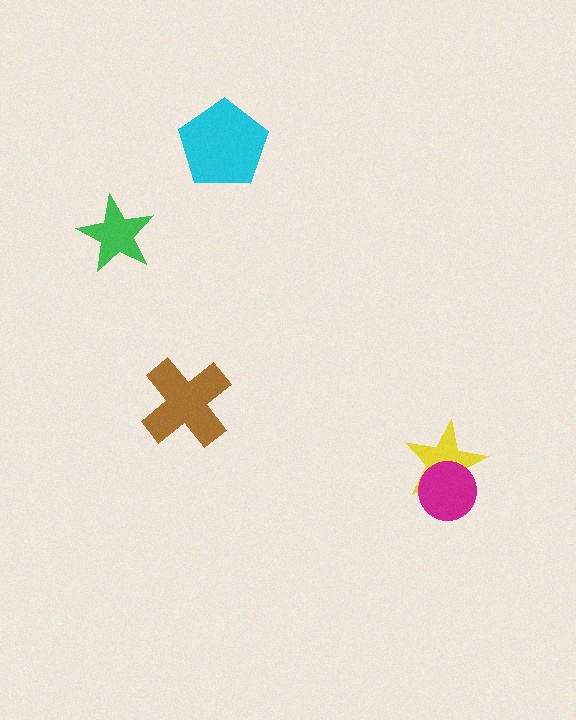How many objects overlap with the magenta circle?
1 object overlaps with the magenta circle.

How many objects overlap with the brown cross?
0 objects overlap with the brown cross.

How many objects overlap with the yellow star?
1 object overlaps with the yellow star.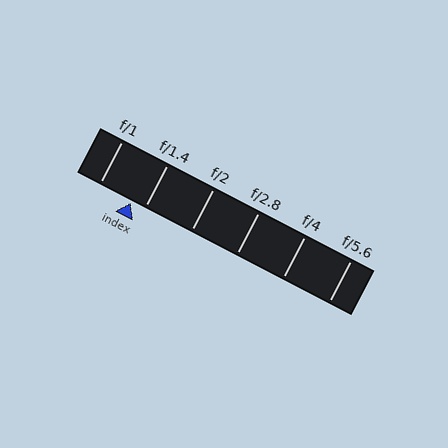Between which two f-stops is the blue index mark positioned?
The index mark is between f/1 and f/1.4.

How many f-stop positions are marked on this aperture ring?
There are 6 f-stop positions marked.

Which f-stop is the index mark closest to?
The index mark is closest to f/1.4.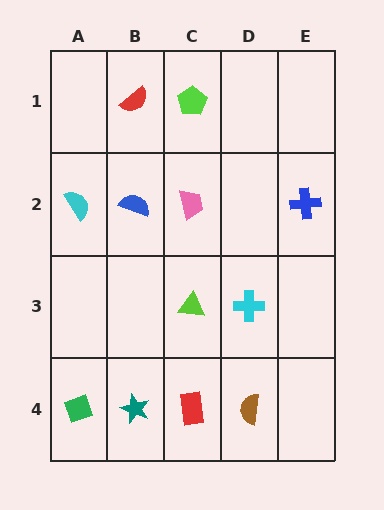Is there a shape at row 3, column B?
No, that cell is empty.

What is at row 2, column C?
A pink trapezoid.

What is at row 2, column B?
A blue semicircle.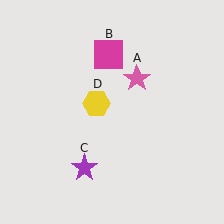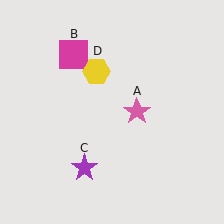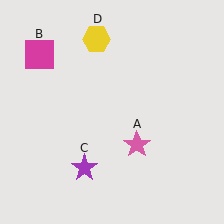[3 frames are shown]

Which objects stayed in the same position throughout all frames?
Purple star (object C) remained stationary.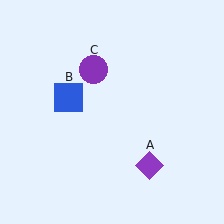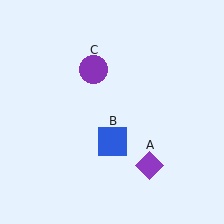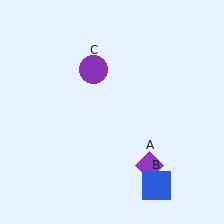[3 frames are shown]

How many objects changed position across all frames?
1 object changed position: blue square (object B).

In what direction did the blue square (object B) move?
The blue square (object B) moved down and to the right.